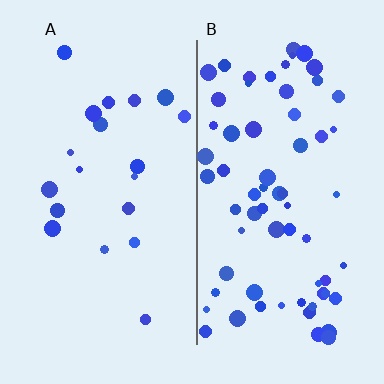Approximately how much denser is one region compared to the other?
Approximately 3.4× — region B over region A.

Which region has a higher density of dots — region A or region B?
B (the right).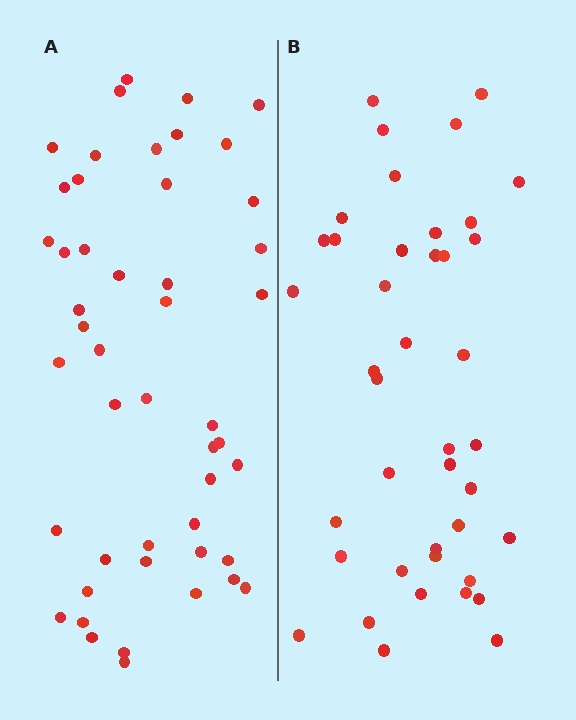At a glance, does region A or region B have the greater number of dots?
Region A (the left region) has more dots.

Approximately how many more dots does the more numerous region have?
Region A has roughly 8 or so more dots than region B.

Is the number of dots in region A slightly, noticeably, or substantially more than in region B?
Region A has only slightly more — the two regions are fairly close. The ratio is roughly 1.2 to 1.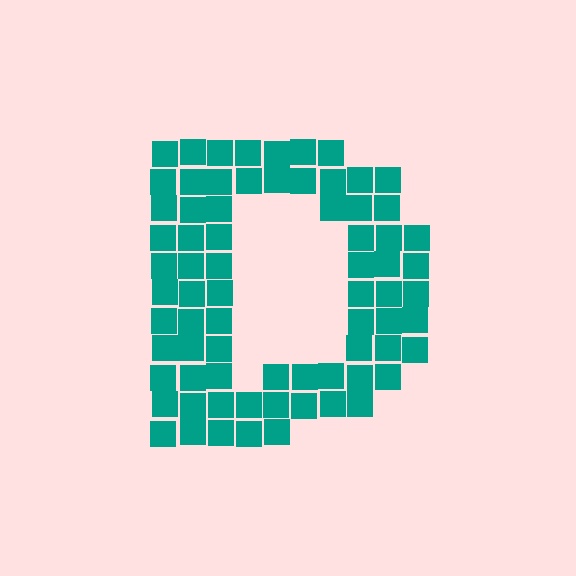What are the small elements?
The small elements are squares.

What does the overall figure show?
The overall figure shows the letter D.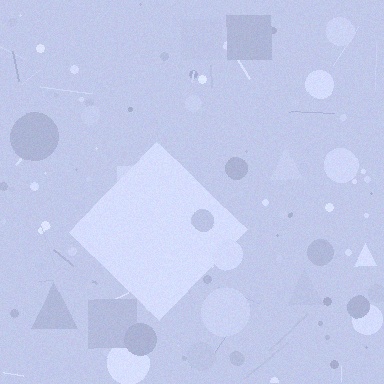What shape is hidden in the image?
A diamond is hidden in the image.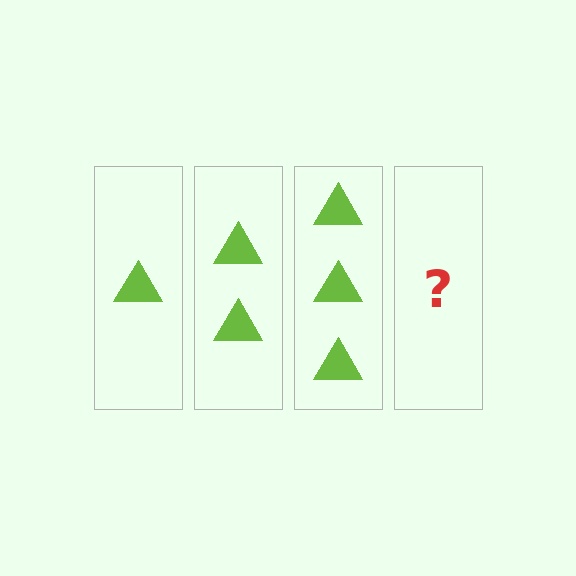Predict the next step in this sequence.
The next step is 4 triangles.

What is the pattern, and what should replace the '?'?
The pattern is that each step adds one more triangle. The '?' should be 4 triangles.